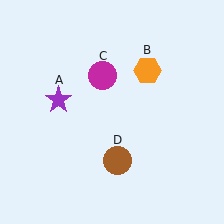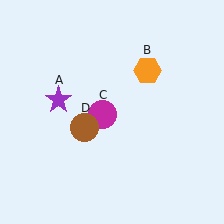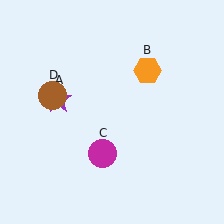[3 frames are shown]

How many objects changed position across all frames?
2 objects changed position: magenta circle (object C), brown circle (object D).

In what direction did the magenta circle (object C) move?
The magenta circle (object C) moved down.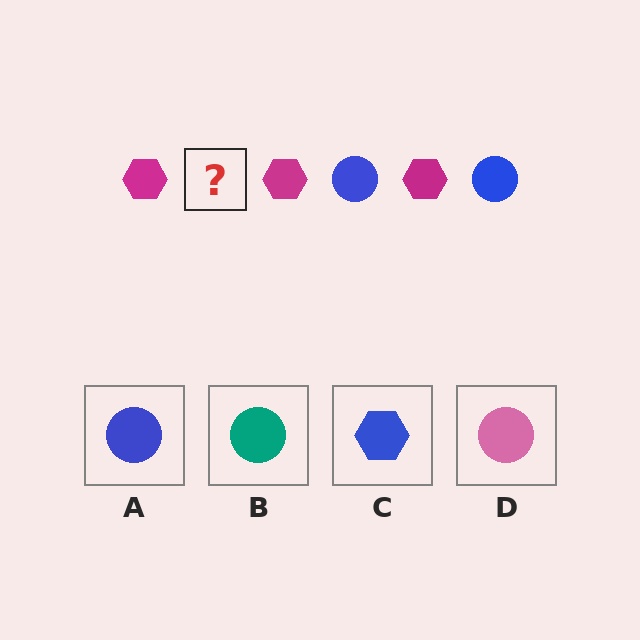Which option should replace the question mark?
Option A.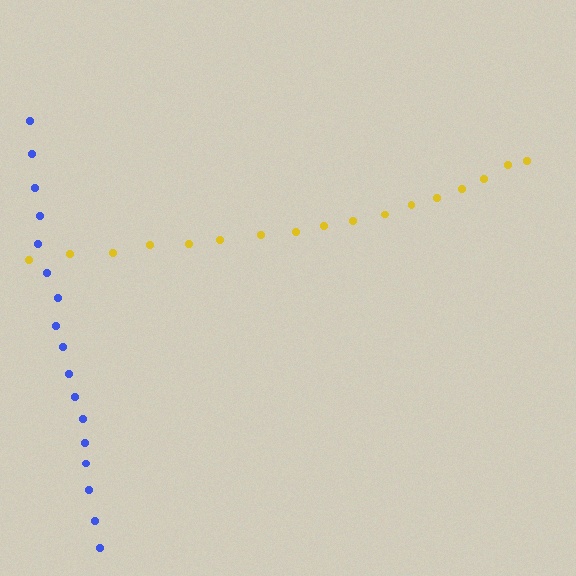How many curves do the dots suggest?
There are 2 distinct paths.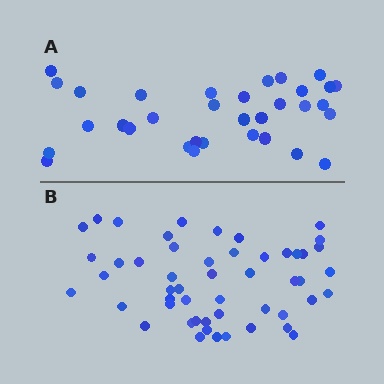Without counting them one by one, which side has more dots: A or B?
Region B (the bottom region) has more dots.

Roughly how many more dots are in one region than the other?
Region B has approximately 20 more dots than region A.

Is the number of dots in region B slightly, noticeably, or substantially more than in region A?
Region B has substantially more. The ratio is roughly 1.5 to 1.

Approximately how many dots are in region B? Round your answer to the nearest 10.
About 50 dots. (The exact count is 51, which rounds to 50.)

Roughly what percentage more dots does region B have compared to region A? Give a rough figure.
About 55% more.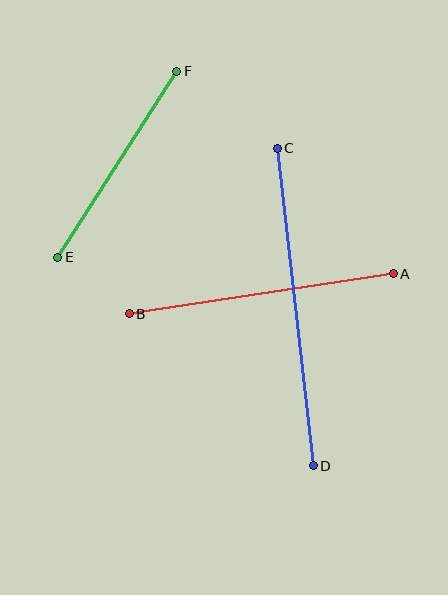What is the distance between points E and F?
The distance is approximately 221 pixels.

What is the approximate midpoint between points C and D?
The midpoint is at approximately (295, 307) pixels.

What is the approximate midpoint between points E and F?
The midpoint is at approximately (117, 164) pixels.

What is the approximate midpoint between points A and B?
The midpoint is at approximately (261, 294) pixels.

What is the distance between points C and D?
The distance is approximately 320 pixels.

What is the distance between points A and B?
The distance is approximately 267 pixels.